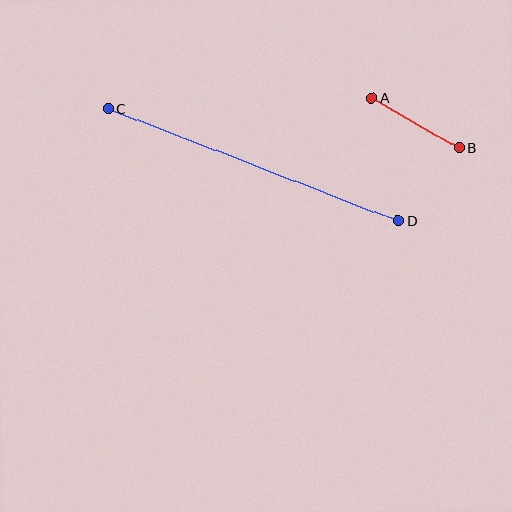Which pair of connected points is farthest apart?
Points C and D are farthest apart.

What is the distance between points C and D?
The distance is approximately 311 pixels.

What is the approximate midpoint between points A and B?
The midpoint is at approximately (415, 123) pixels.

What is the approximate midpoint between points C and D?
The midpoint is at approximately (253, 165) pixels.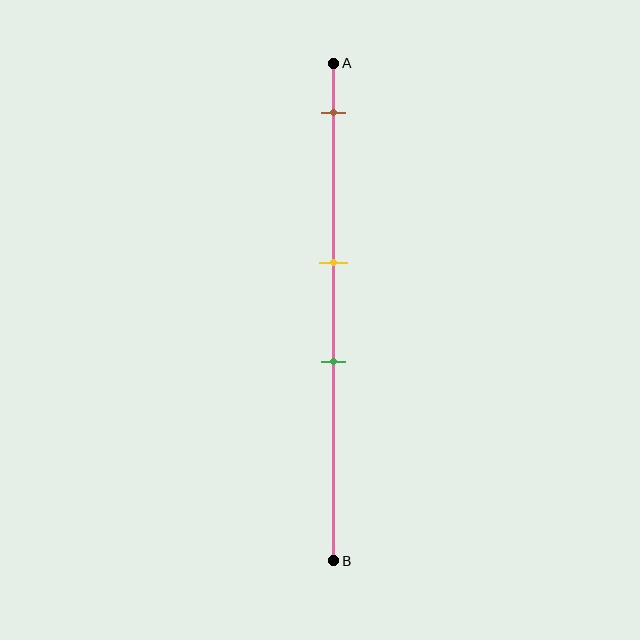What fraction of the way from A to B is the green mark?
The green mark is approximately 60% (0.6) of the way from A to B.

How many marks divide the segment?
There are 3 marks dividing the segment.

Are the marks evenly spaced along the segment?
No, the marks are not evenly spaced.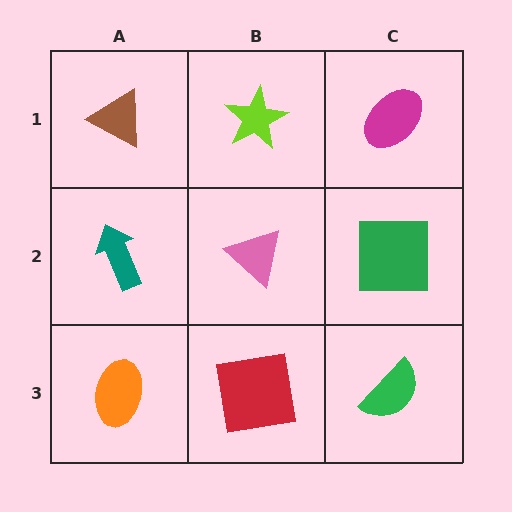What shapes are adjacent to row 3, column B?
A pink triangle (row 2, column B), an orange ellipse (row 3, column A), a green semicircle (row 3, column C).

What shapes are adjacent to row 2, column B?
A lime star (row 1, column B), a red square (row 3, column B), a teal arrow (row 2, column A), a green square (row 2, column C).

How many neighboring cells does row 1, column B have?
3.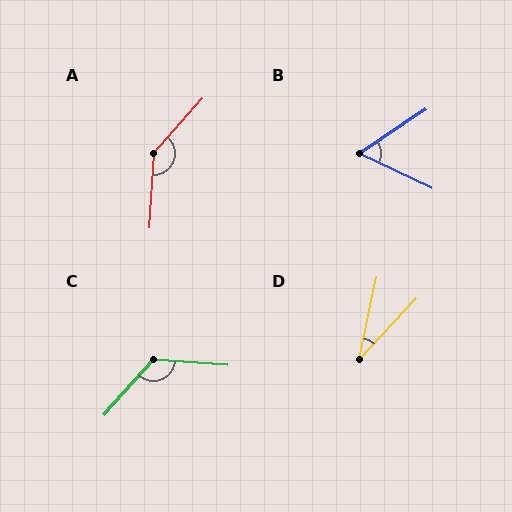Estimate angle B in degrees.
Approximately 60 degrees.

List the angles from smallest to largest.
D (31°), B (60°), C (127°), A (141°).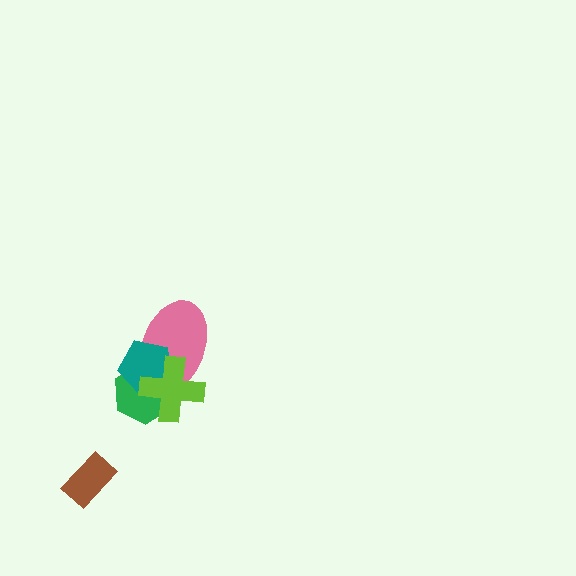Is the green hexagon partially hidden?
Yes, it is partially covered by another shape.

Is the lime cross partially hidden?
No, no other shape covers it.